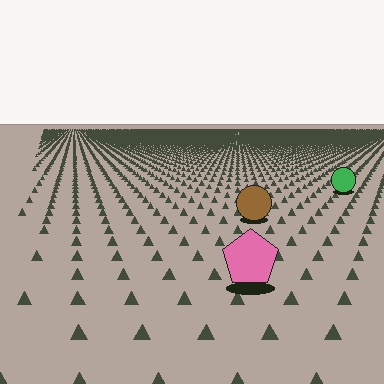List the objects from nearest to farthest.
From nearest to farthest: the pink pentagon, the brown circle, the green circle.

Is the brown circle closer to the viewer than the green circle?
Yes. The brown circle is closer — you can tell from the texture gradient: the ground texture is coarser near it.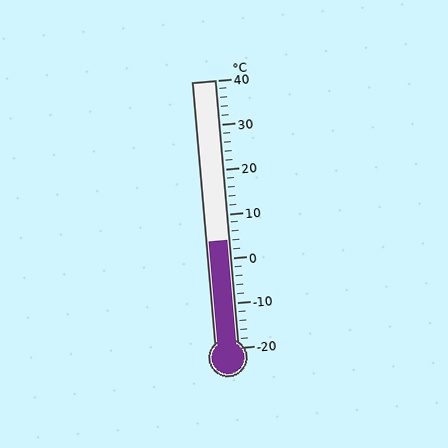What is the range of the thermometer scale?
The thermometer scale ranges from -20°C to 40°C.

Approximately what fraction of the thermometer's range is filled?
The thermometer is filled to approximately 40% of its range.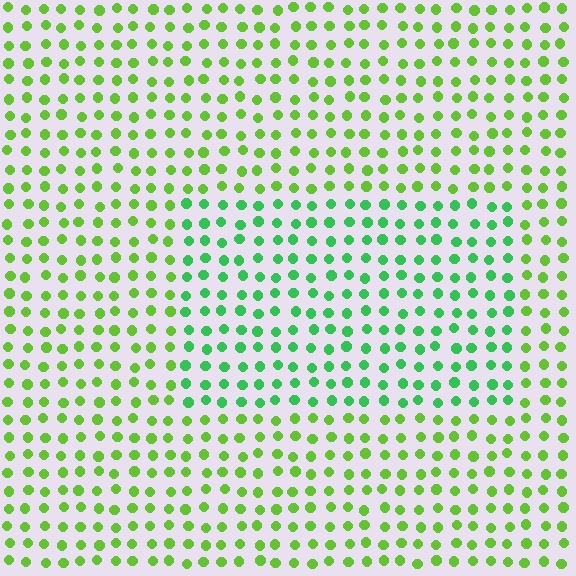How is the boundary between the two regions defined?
The boundary is defined purely by a slight shift in hue (about 34 degrees). Spacing, size, and orientation are identical on both sides.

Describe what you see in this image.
The image is filled with small lime elements in a uniform arrangement. A rectangle-shaped region is visible where the elements are tinted to a slightly different hue, forming a subtle color boundary.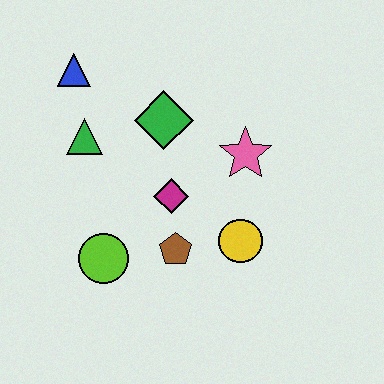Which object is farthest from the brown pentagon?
The blue triangle is farthest from the brown pentagon.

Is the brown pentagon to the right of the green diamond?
Yes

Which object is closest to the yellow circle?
The brown pentagon is closest to the yellow circle.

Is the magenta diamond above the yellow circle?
Yes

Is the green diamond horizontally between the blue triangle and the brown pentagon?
Yes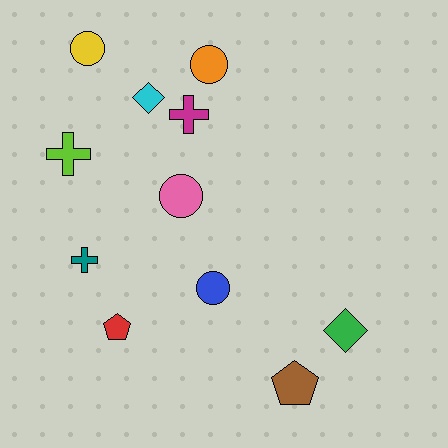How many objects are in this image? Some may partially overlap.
There are 11 objects.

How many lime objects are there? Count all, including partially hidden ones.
There is 1 lime object.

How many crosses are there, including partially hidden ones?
There are 3 crosses.